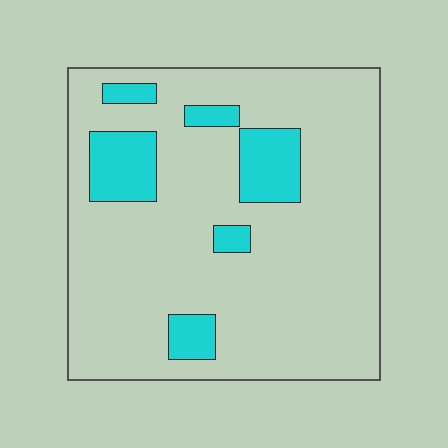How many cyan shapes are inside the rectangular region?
6.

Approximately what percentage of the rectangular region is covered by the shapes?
Approximately 15%.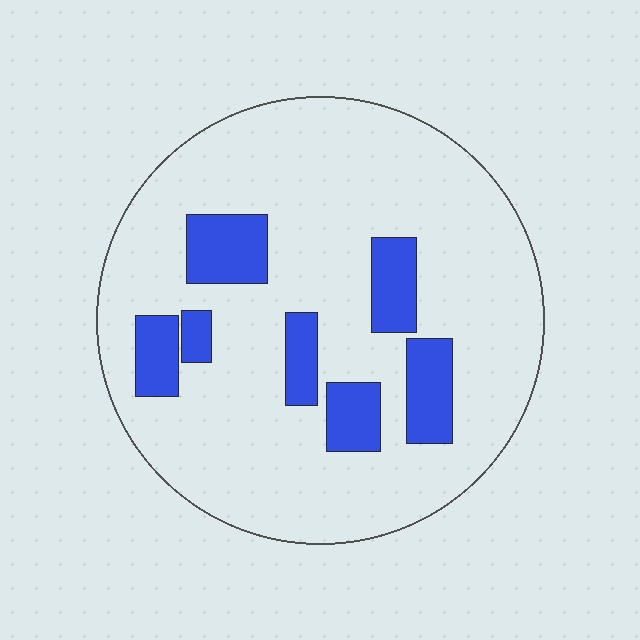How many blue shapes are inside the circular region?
7.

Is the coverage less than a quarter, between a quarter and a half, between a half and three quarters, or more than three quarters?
Less than a quarter.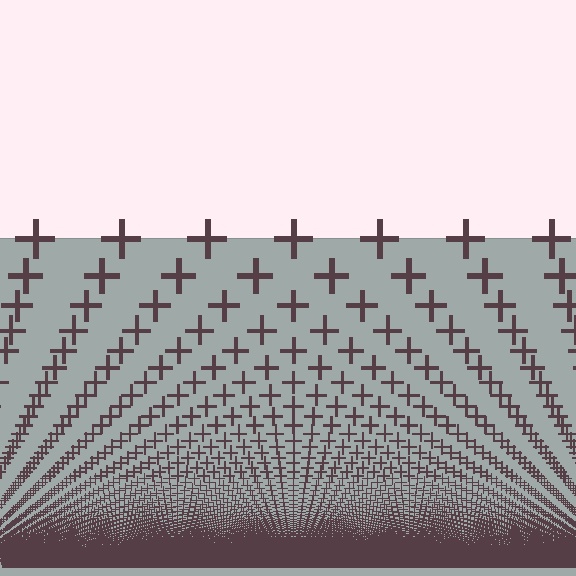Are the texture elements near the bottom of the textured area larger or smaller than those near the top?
Smaller. The gradient is inverted — elements near the bottom are smaller and denser.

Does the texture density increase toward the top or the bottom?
Density increases toward the bottom.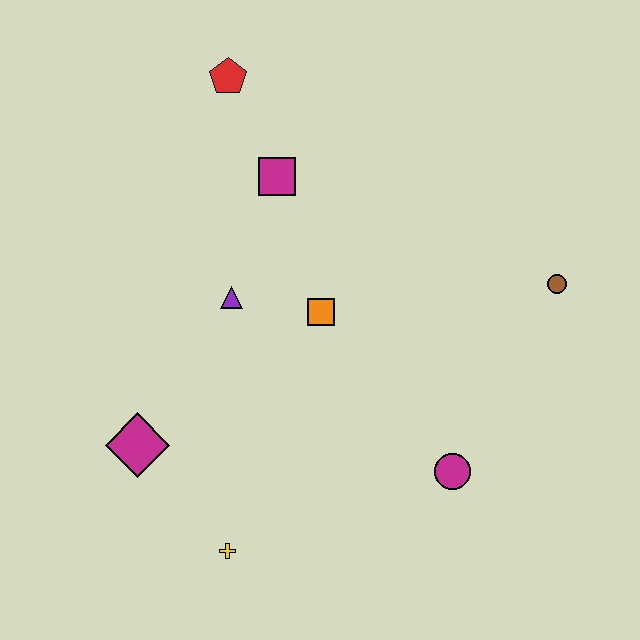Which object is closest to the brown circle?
The magenta circle is closest to the brown circle.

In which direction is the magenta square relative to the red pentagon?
The magenta square is below the red pentagon.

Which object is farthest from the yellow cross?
The red pentagon is farthest from the yellow cross.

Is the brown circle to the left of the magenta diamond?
No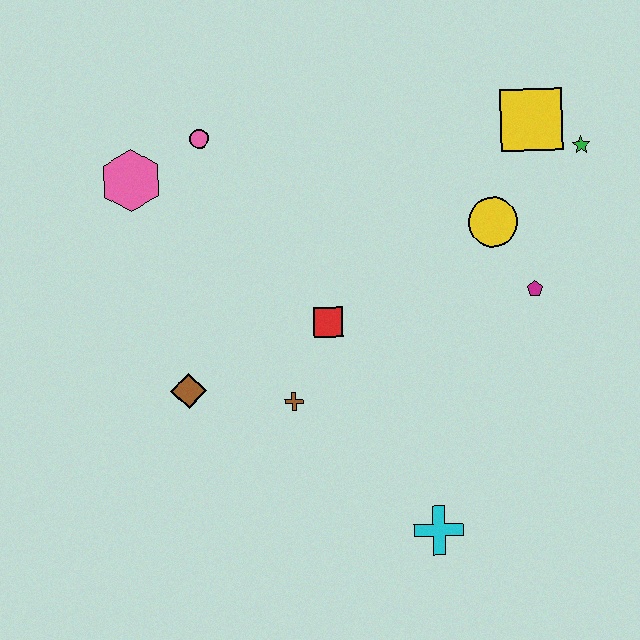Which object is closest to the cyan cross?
The brown cross is closest to the cyan cross.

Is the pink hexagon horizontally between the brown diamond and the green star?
No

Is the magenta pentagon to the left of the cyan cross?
No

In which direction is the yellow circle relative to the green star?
The yellow circle is to the left of the green star.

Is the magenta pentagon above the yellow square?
No